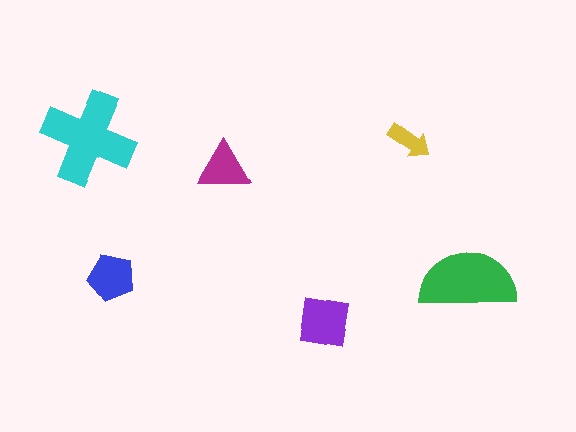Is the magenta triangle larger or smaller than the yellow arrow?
Larger.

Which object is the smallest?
The yellow arrow.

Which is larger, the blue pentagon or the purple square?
The purple square.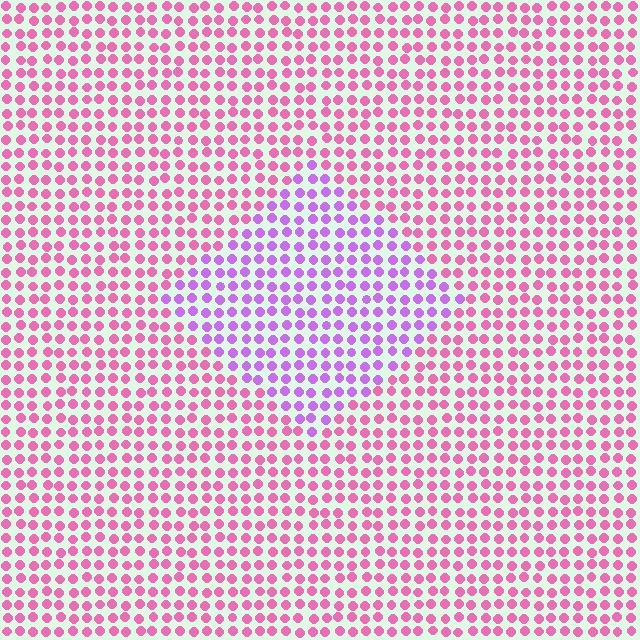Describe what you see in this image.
The image is filled with small pink elements in a uniform arrangement. A diamond-shaped region is visible where the elements are tinted to a slightly different hue, forming a subtle color boundary.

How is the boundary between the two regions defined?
The boundary is defined purely by a slight shift in hue (about 43 degrees). Spacing, size, and orientation are identical on both sides.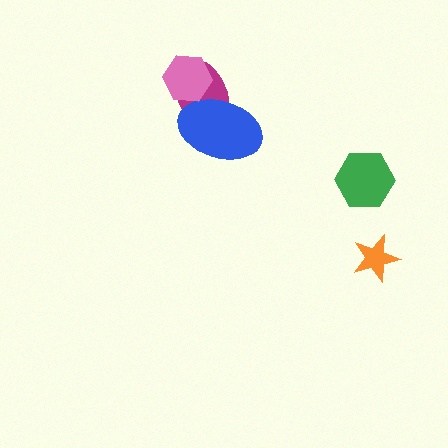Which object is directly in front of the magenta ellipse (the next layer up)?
The blue ellipse is directly in front of the magenta ellipse.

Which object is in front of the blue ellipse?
The pink hexagon is in front of the blue ellipse.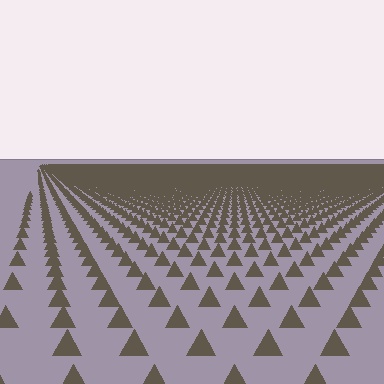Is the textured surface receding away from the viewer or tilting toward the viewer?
The surface is receding away from the viewer. Texture elements get smaller and denser toward the top.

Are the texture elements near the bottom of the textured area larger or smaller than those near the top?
Larger. Near the bottom, elements are closer to the viewer and appear at a bigger on-screen size.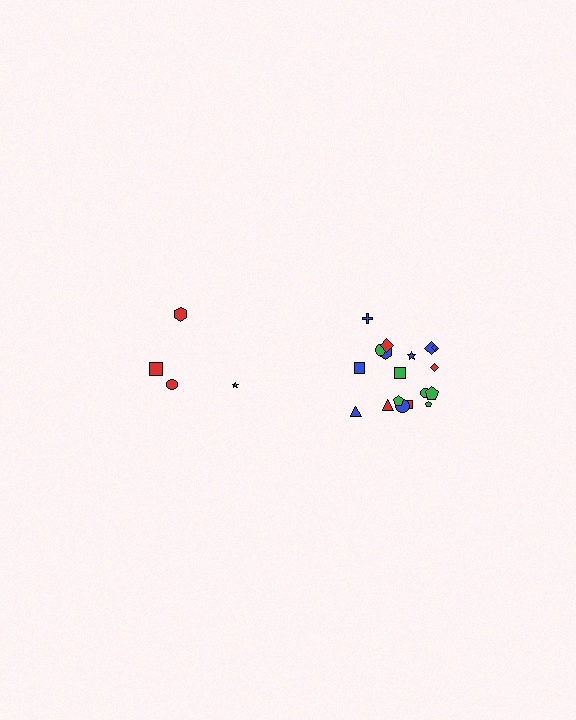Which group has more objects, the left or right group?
The right group.